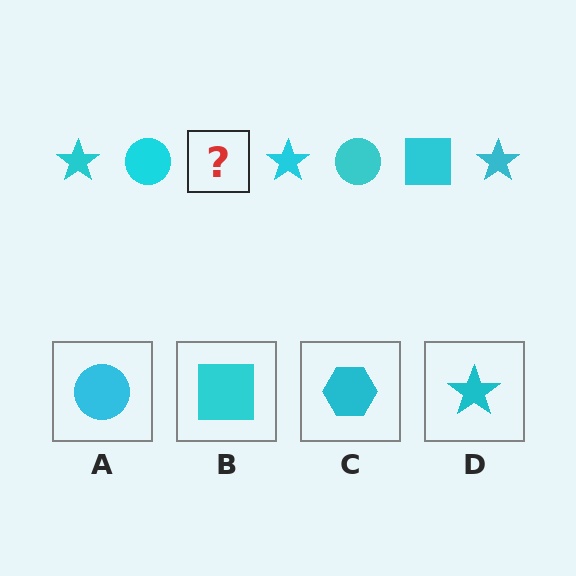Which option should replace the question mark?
Option B.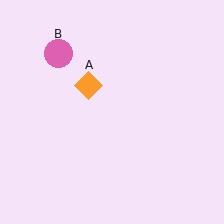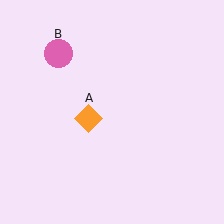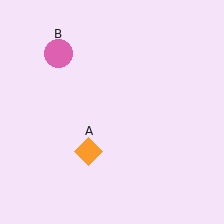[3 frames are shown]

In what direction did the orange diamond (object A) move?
The orange diamond (object A) moved down.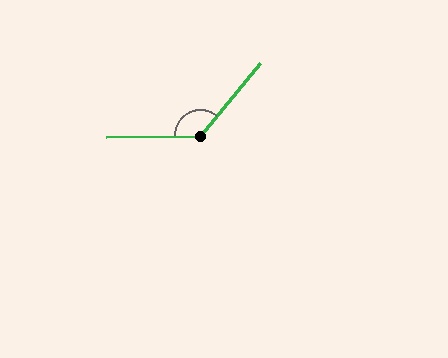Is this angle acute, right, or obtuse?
It is obtuse.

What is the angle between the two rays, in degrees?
Approximately 131 degrees.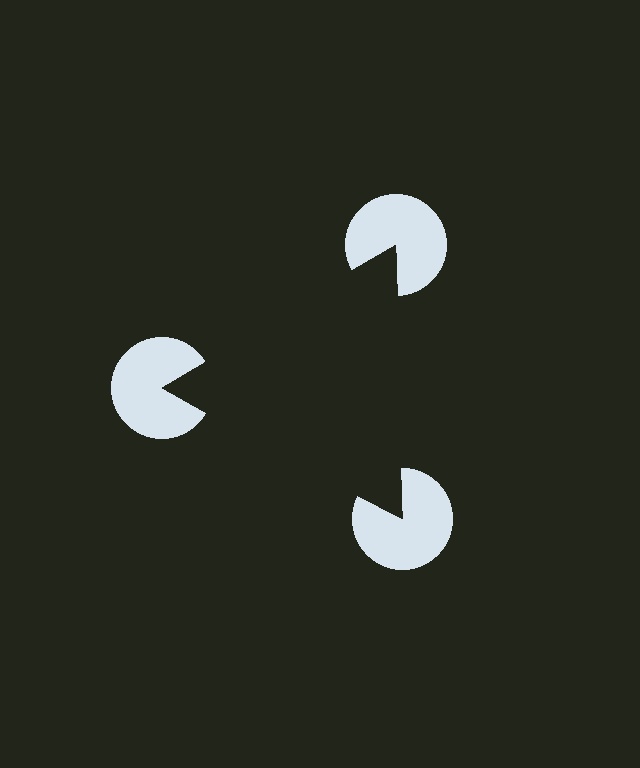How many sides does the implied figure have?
3 sides.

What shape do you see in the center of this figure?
An illusory triangle — its edges are inferred from the aligned wedge cuts in the pac-man discs, not physically drawn.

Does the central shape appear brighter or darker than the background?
It typically appears slightly darker than the background, even though no actual brightness change is drawn.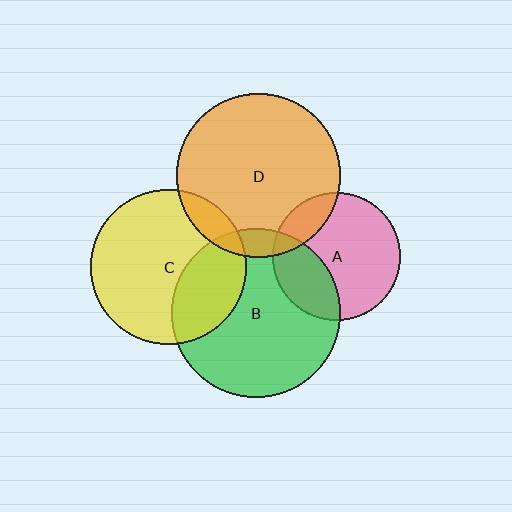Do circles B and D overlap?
Yes.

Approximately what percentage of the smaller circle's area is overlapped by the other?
Approximately 10%.